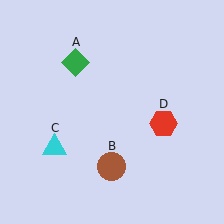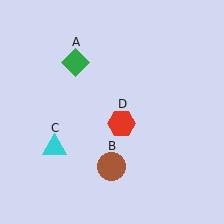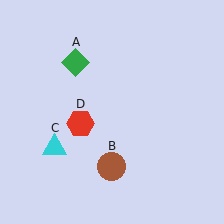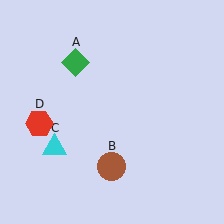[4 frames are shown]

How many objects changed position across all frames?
1 object changed position: red hexagon (object D).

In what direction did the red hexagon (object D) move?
The red hexagon (object D) moved left.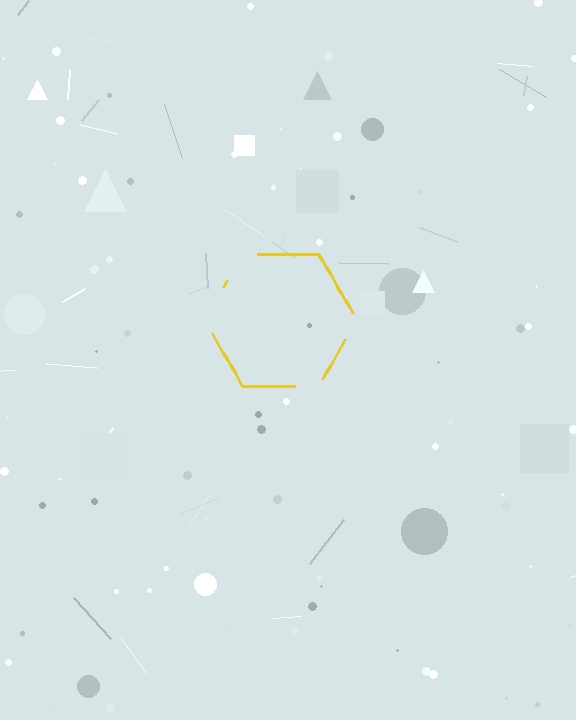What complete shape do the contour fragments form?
The contour fragments form a hexagon.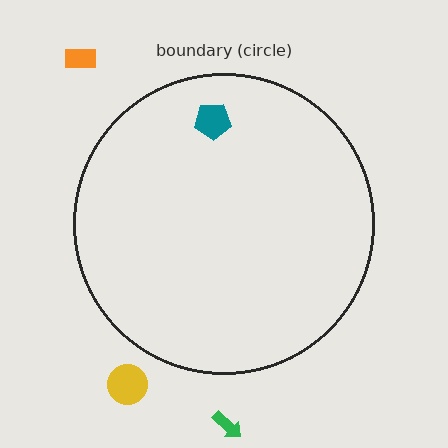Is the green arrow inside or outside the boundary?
Outside.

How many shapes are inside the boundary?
1 inside, 3 outside.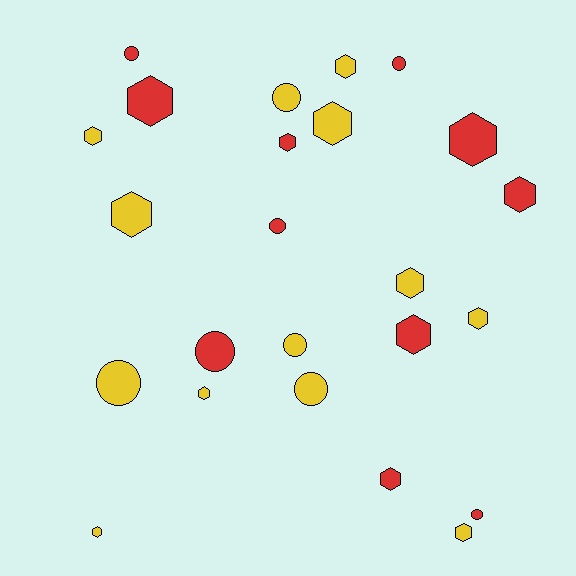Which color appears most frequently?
Yellow, with 13 objects.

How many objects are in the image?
There are 24 objects.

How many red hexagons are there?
There are 6 red hexagons.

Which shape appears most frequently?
Hexagon, with 15 objects.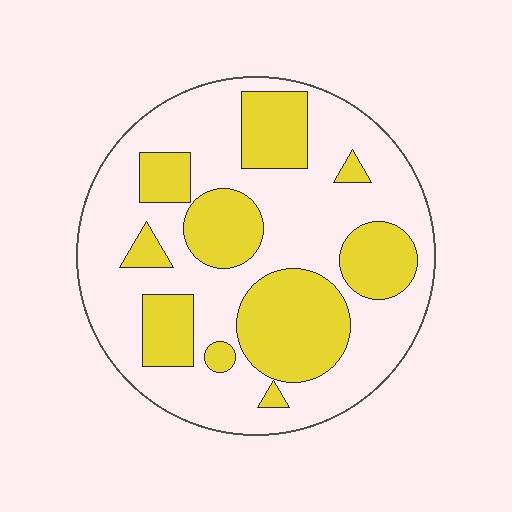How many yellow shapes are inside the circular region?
10.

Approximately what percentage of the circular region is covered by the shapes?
Approximately 35%.